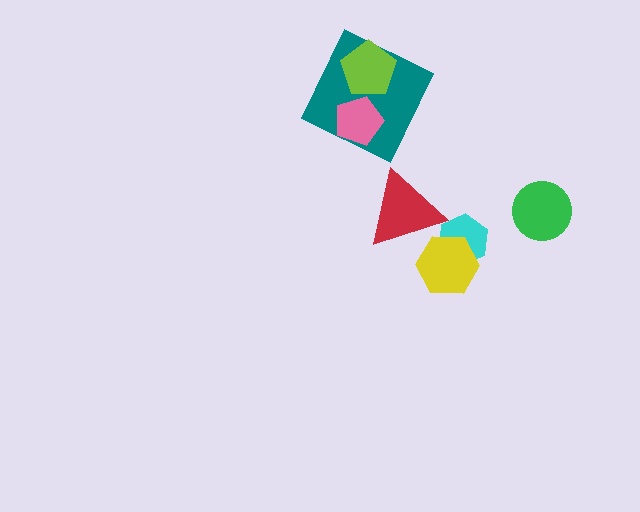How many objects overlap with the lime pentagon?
1 object overlaps with the lime pentagon.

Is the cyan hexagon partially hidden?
Yes, it is partially covered by another shape.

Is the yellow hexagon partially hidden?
Yes, it is partially covered by another shape.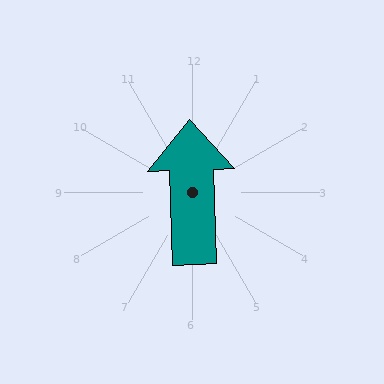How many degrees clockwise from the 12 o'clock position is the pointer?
Approximately 358 degrees.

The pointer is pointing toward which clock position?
Roughly 12 o'clock.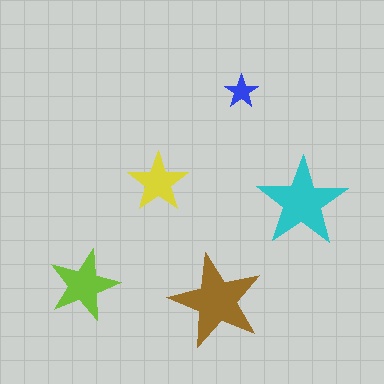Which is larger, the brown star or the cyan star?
The brown one.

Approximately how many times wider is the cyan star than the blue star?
About 2.5 times wider.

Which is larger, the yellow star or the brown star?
The brown one.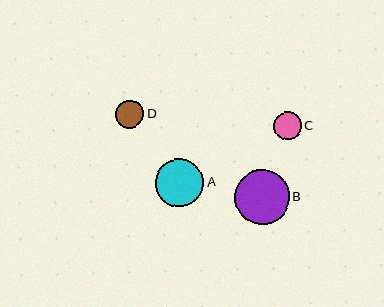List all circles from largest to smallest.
From largest to smallest: B, A, D, C.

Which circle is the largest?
Circle B is the largest with a size of approximately 55 pixels.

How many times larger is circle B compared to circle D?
Circle B is approximately 1.9 times the size of circle D.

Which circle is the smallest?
Circle C is the smallest with a size of approximately 28 pixels.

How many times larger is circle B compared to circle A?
Circle B is approximately 1.1 times the size of circle A.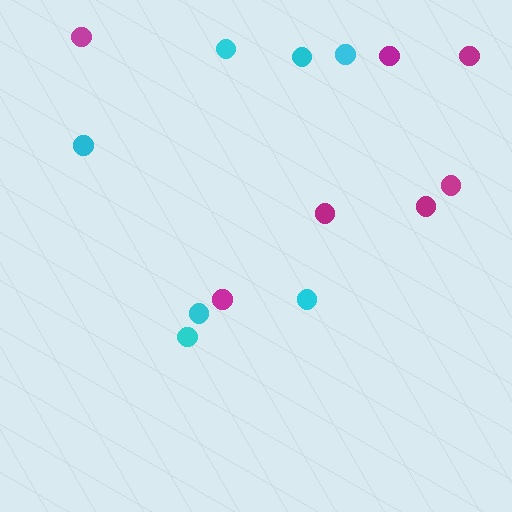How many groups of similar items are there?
There are 2 groups: one group of magenta circles (7) and one group of cyan circles (7).